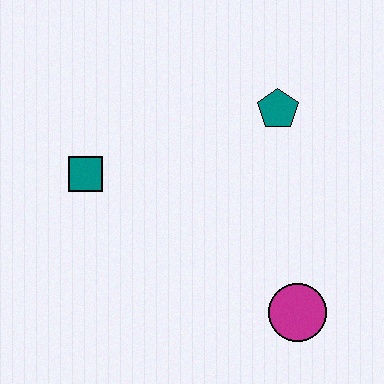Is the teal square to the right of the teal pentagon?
No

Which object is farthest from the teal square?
The magenta circle is farthest from the teal square.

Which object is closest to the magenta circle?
The teal pentagon is closest to the magenta circle.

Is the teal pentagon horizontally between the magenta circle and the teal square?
Yes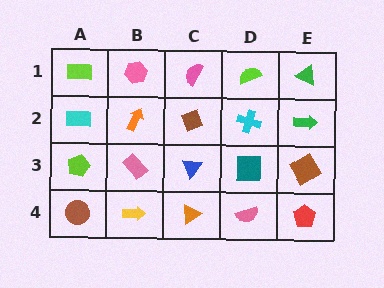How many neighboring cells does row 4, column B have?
3.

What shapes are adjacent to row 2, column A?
A lime rectangle (row 1, column A), a lime pentagon (row 3, column A), an orange arrow (row 2, column B).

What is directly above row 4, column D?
A teal square.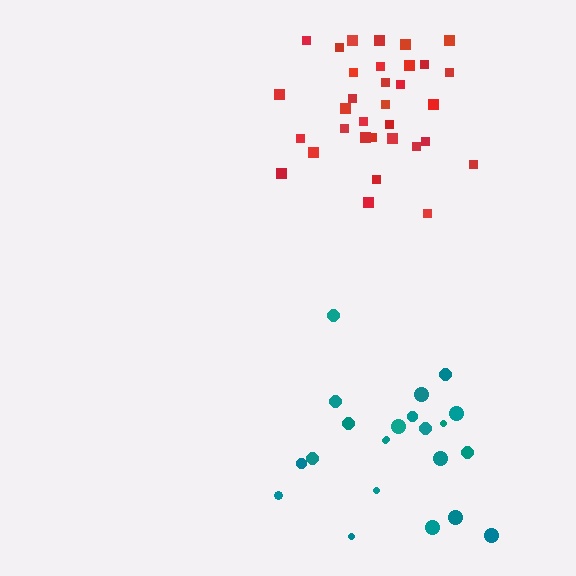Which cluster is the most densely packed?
Red.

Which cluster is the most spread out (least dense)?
Teal.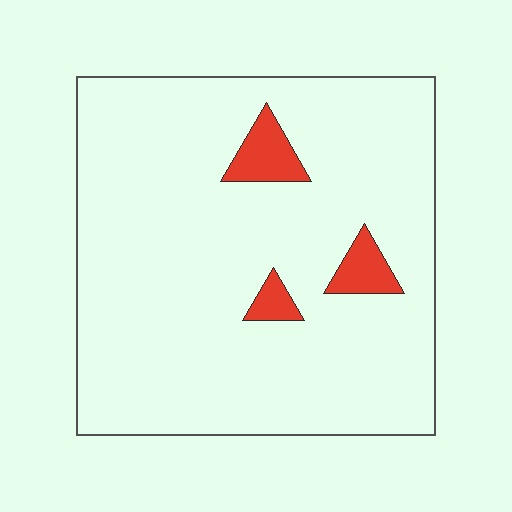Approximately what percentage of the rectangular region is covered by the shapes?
Approximately 5%.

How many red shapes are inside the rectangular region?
3.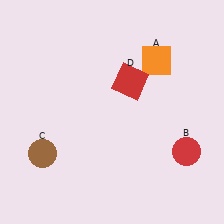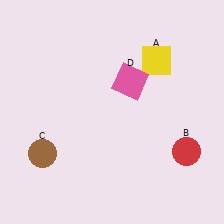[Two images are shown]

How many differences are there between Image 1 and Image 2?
There are 2 differences between the two images.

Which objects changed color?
A changed from orange to yellow. D changed from red to pink.